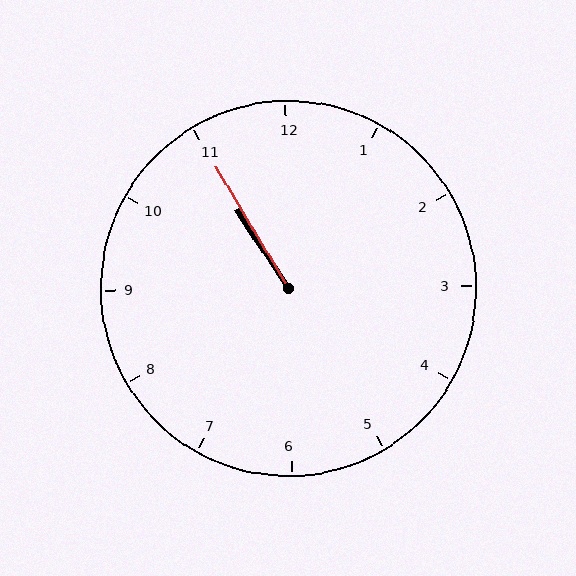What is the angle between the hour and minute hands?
Approximately 2 degrees.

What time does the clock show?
10:55.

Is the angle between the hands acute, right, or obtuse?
It is acute.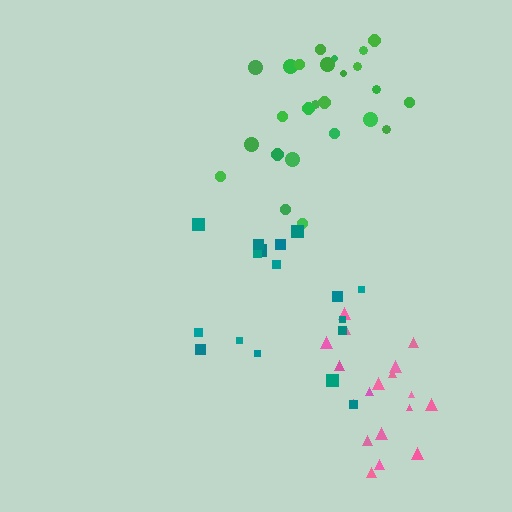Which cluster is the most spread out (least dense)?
Teal.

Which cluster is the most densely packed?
Pink.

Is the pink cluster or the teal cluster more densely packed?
Pink.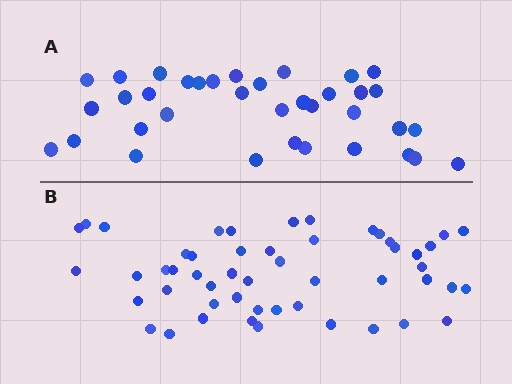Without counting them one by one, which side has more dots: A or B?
Region B (the bottom region) has more dots.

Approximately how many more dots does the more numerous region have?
Region B has approximately 15 more dots than region A.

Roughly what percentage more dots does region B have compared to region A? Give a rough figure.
About 40% more.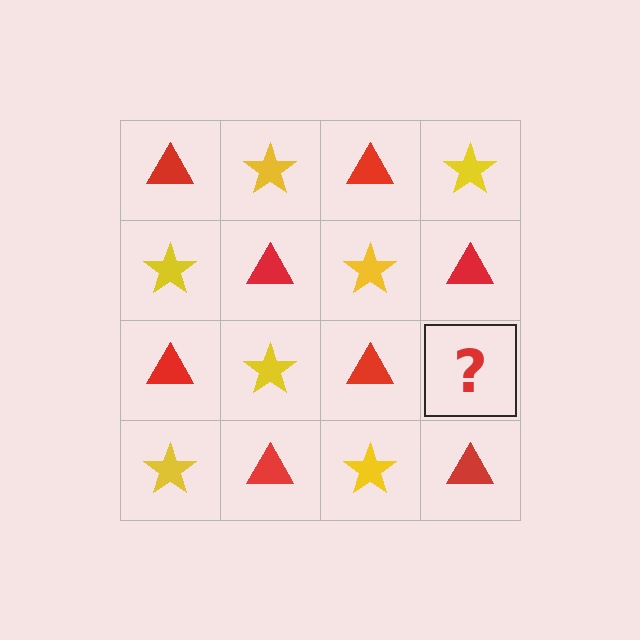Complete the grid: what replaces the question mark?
The question mark should be replaced with a yellow star.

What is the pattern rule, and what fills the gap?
The rule is that it alternates red triangle and yellow star in a checkerboard pattern. The gap should be filled with a yellow star.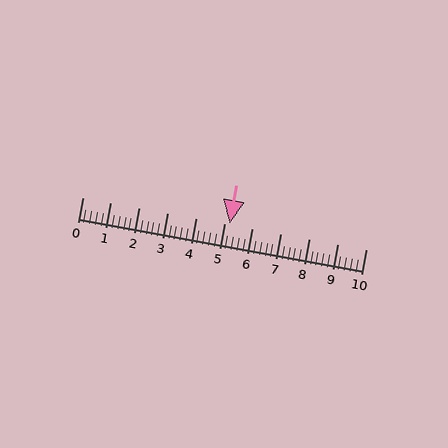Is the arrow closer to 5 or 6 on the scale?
The arrow is closer to 5.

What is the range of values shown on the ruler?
The ruler shows values from 0 to 10.